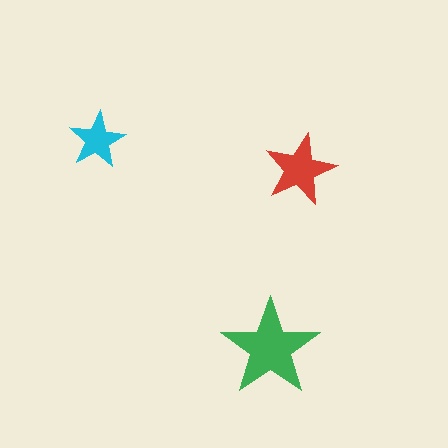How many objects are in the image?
There are 3 objects in the image.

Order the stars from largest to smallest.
the green one, the red one, the cyan one.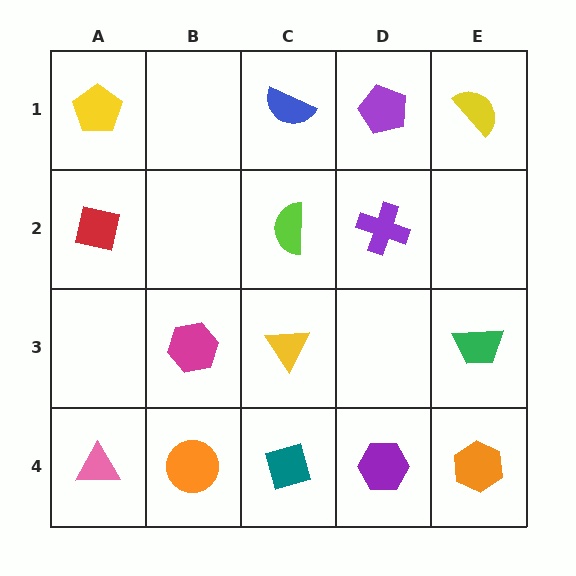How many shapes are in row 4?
5 shapes.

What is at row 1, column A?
A yellow pentagon.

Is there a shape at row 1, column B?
No, that cell is empty.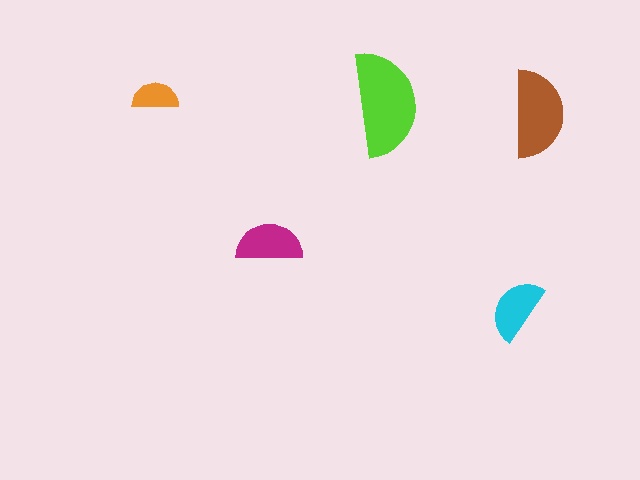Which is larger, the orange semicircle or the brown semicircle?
The brown one.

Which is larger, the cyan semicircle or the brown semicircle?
The brown one.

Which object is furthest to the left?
The orange semicircle is leftmost.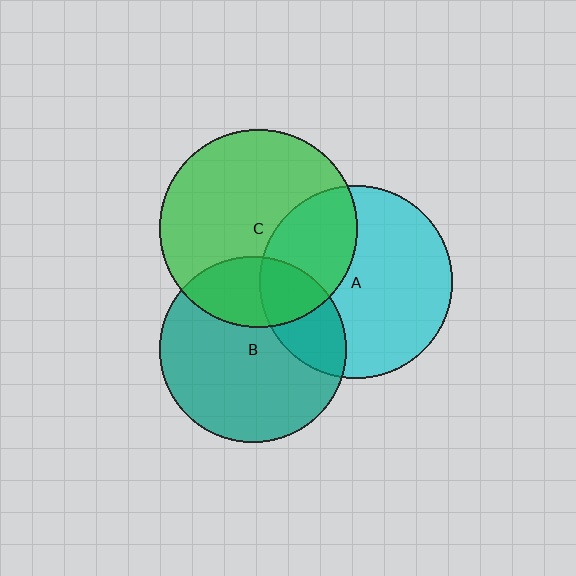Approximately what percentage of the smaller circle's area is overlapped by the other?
Approximately 30%.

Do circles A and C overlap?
Yes.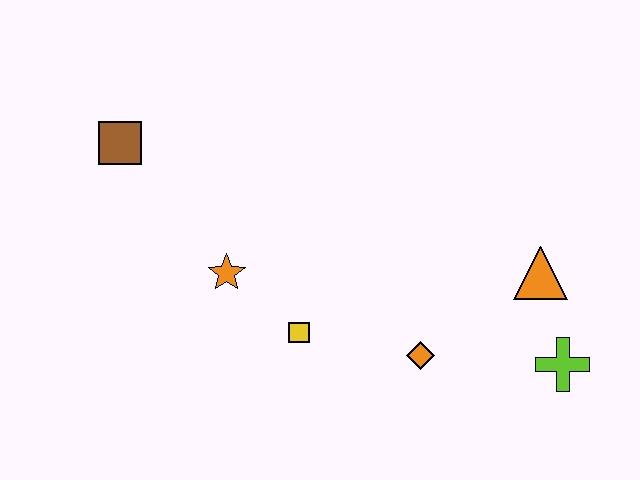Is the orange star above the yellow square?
Yes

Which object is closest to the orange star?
The yellow square is closest to the orange star.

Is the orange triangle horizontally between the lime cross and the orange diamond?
Yes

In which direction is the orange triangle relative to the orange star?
The orange triangle is to the right of the orange star.